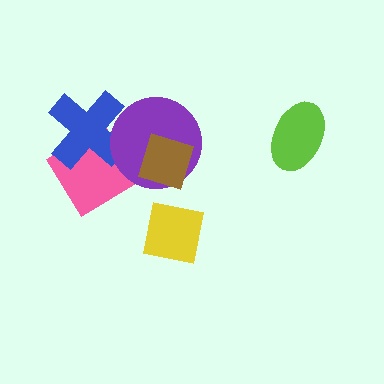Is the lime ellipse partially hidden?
No, no other shape covers it.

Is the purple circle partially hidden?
Yes, it is partially covered by another shape.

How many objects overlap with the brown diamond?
1 object overlaps with the brown diamond.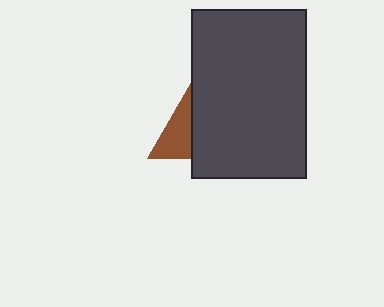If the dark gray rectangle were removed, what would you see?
You would see the complete brown triangle.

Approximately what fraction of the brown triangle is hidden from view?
Roughly 58% of the brown triangle is hidden behind the dark gray rectangle.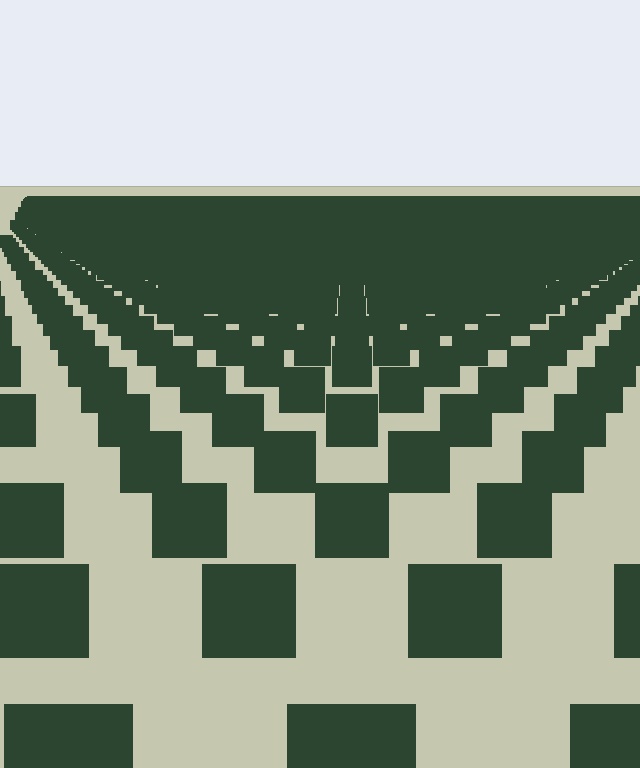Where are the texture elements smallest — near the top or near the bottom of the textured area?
Near the top.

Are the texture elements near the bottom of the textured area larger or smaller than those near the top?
Larger. Near the bottom, elements are closer to the viewer and appear at a bigger on-screen size.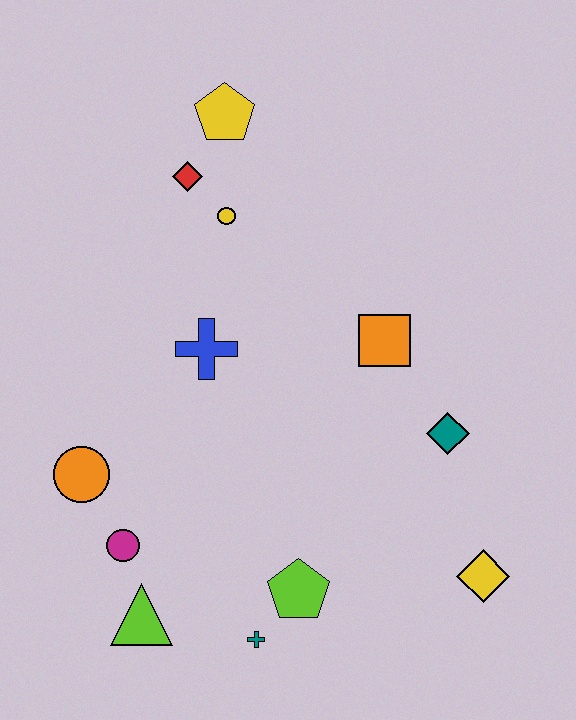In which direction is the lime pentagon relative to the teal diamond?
The lime pentagon is below the teal diamond.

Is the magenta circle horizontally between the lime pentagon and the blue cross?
No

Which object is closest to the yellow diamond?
The teal diamond is closest to the yellow diamond.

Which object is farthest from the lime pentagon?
The yellow pentagon is farthest from the lime pentagon.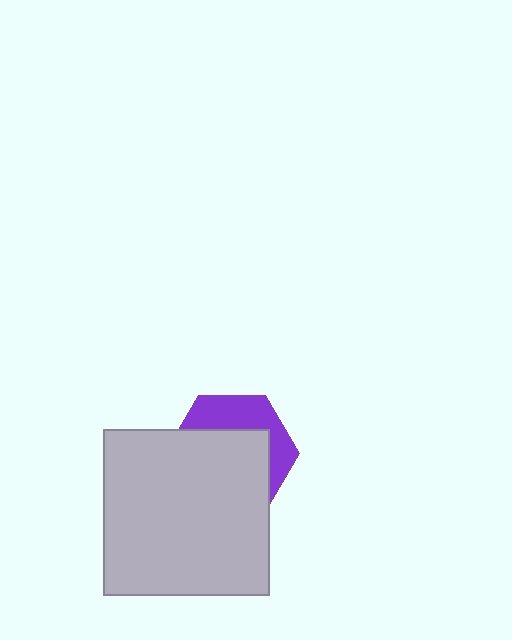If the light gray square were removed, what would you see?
You would see the complete purple hexagon.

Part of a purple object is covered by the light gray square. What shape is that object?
It is a hexagon.